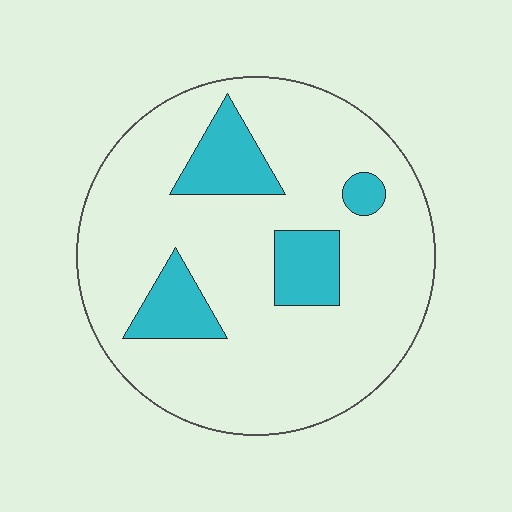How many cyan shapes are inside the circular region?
4.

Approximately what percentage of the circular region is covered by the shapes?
Approximately 15%.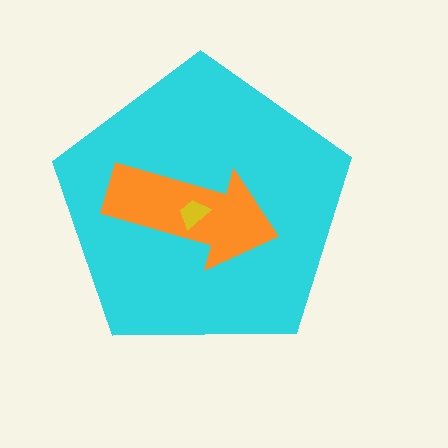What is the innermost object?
The yellow trapezoid.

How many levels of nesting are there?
3.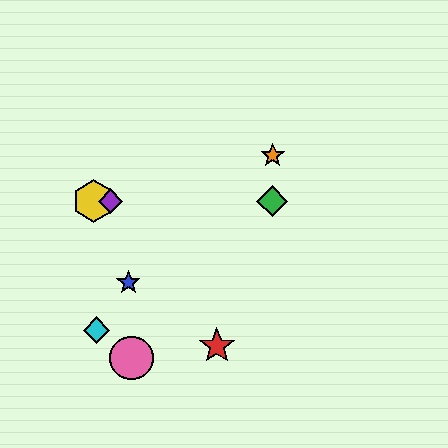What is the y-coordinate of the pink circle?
The pink circle is at y≈358.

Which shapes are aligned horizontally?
The green diamond, the yellow hexagon, the purple diamond are aligned horizontally.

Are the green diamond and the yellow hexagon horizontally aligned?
Yes, both are at y≈201.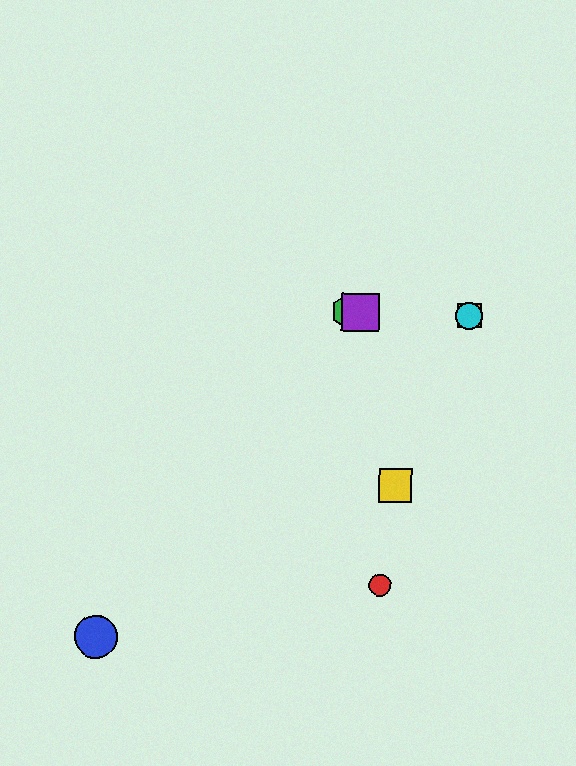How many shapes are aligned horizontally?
4 shapes (the green hexagon, the purple square, the orange square, the cyan circle) are aligned horizontally.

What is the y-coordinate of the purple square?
The purple square is at y≈313.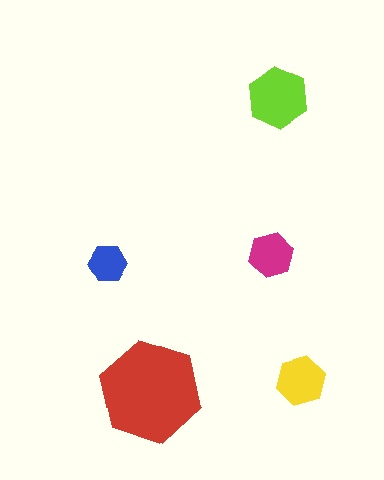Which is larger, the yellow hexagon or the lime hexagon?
The lime one.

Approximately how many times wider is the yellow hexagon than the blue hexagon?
About 1.5 times wider.